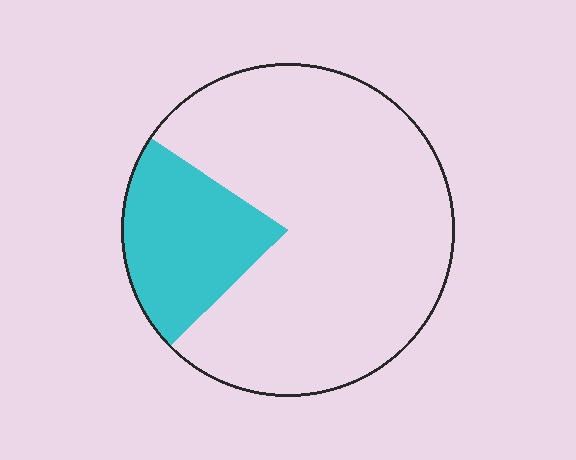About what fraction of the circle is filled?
About one fifth (1/5).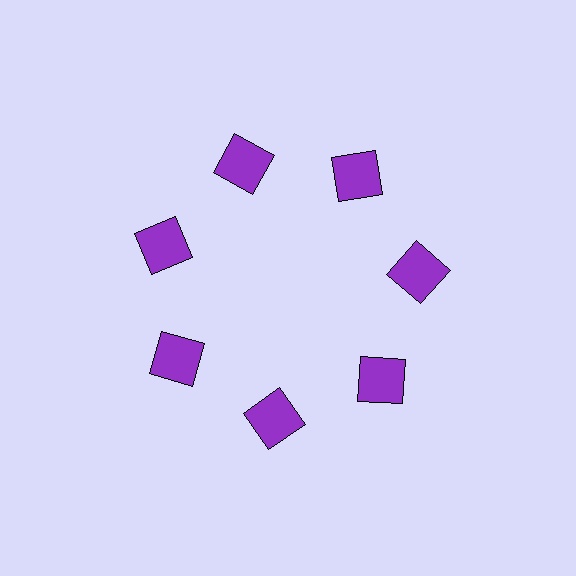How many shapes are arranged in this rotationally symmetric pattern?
There are 7 shapes, arranged in 7 groups of 1.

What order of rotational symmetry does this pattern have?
This pattern has 7-fold rotational symmetry.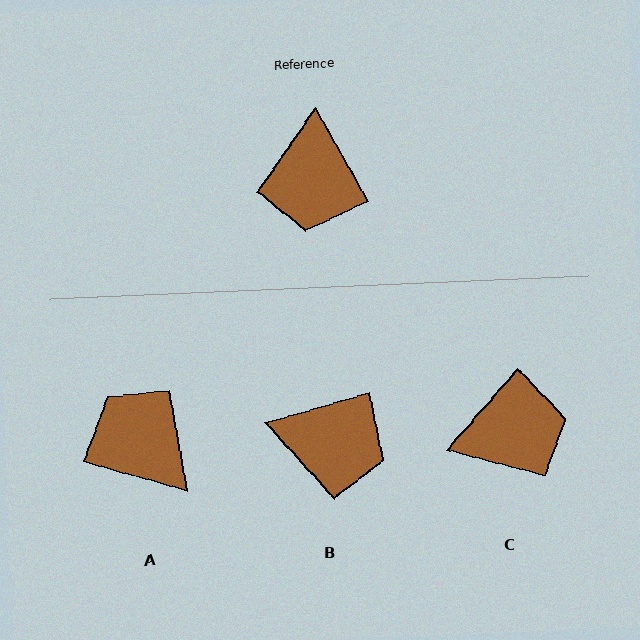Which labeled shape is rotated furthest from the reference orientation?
A, about 135 degrees away.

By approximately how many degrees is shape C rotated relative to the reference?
Approximately 110 degrees counter-clockwise.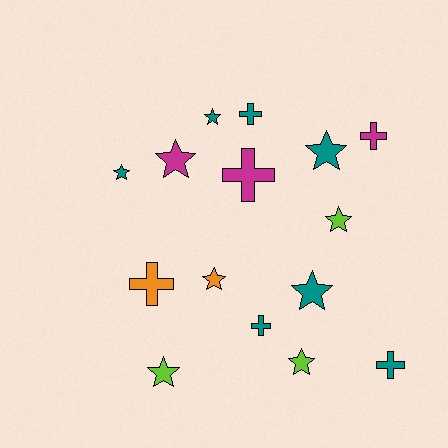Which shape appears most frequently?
Star, with 9 objects.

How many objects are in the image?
There are 15 objects.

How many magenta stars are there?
There is 1 magenta star.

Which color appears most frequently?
Teal, with 7 objects.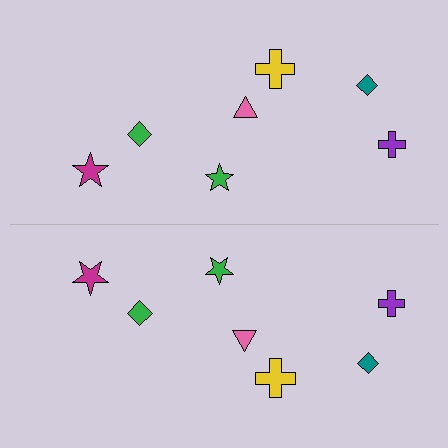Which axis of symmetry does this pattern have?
The pattern has a horizontal axis of symmetry running through the center of the image.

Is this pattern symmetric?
Yes, this pattern has bilateral (reflection) symmetry.